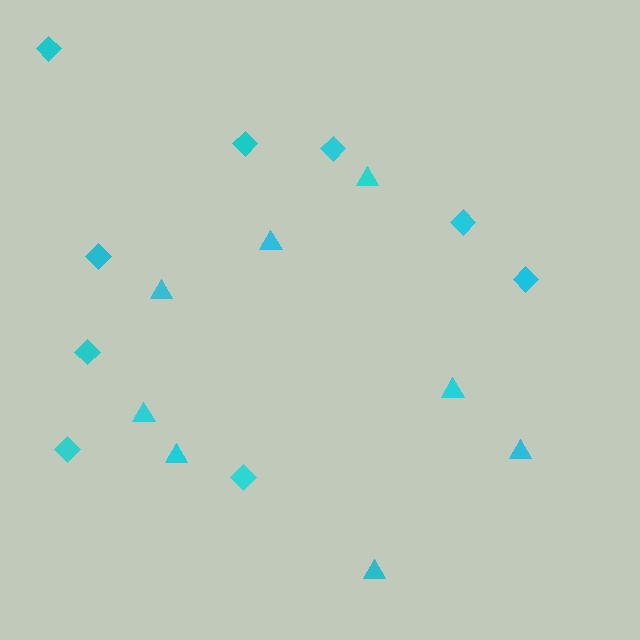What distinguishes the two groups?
There are 2 groups: one group of triangles (8) and one group of diamonds (9).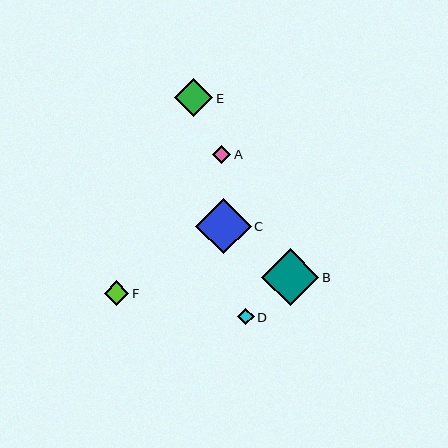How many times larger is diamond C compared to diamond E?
Diamond C is approximately 1.5 times the size of diamond E.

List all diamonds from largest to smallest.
From largest to smallest: B, C, E, F, A, D.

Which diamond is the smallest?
Diamond D is the smallest with a size of approximately 16 pixels.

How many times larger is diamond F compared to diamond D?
Diamond F is approximately 1.5 times the size of diamond D.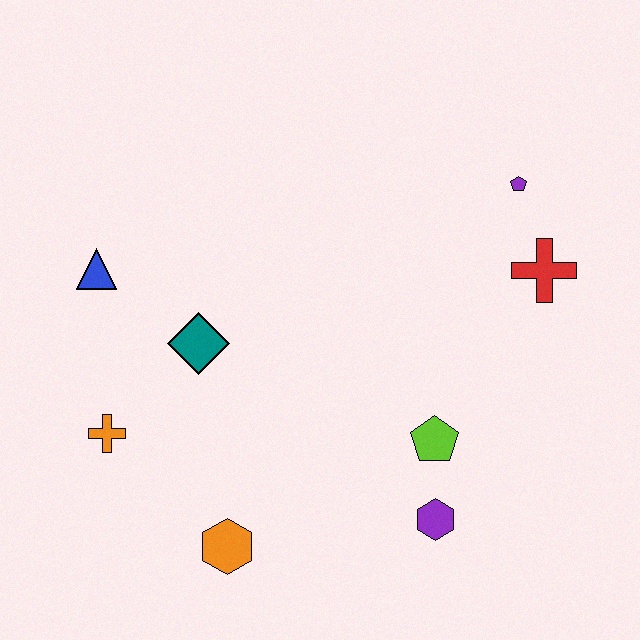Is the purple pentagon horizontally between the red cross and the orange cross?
Yes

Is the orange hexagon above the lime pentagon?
No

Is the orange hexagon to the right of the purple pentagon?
No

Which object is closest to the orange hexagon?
The orange cross is closest to the orange hexagon.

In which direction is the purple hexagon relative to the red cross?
The purple hexagon is below the red cross.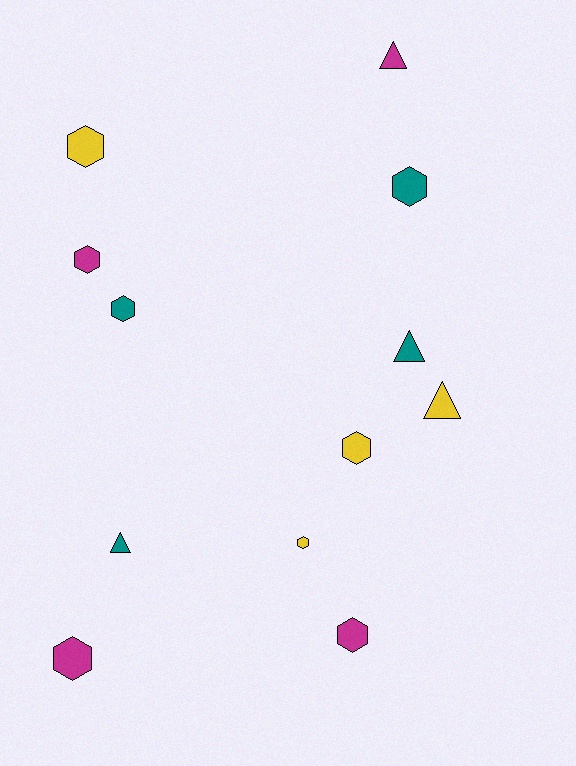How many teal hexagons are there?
There are 2 teal hexagons.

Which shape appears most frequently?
Hexagon, with 8 objects.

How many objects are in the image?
There are 12 objects.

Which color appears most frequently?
Yellow, with 4 objects.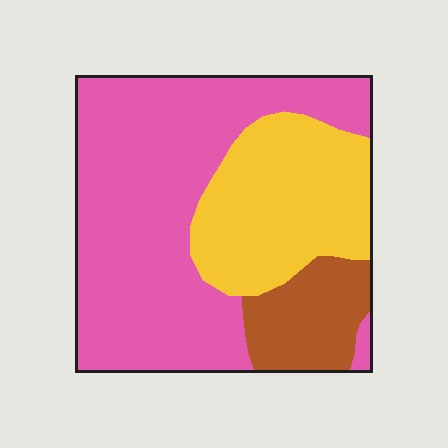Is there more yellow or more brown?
Yellow.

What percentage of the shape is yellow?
Yellow takes up about one quarter (1/4) of the shape.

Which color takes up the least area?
Brown, at roughly 15%.